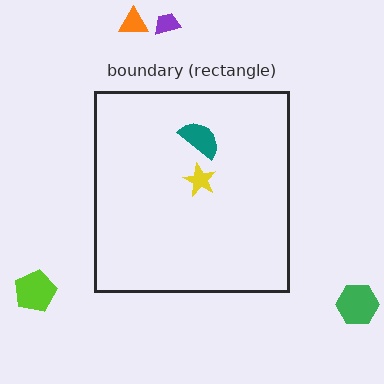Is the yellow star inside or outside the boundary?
Inside.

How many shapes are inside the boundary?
2 inside, 4 outside.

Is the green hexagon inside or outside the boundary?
Outside.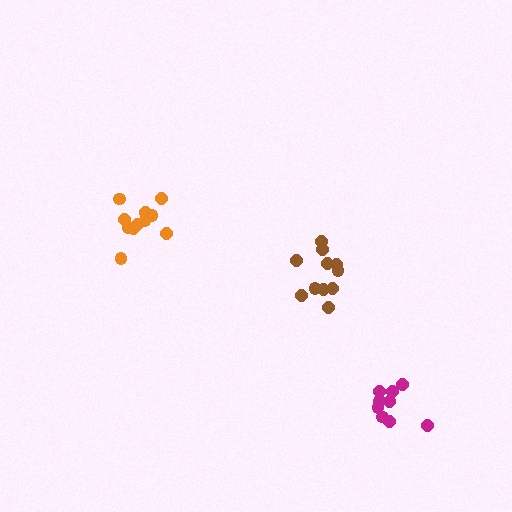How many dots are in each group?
Group 1: 11 dots, Group 2: 11 dots, Group 3: 9 dots (31 total).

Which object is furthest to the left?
The orange cluster is leftmost.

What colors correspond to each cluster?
The clusters are colored: brown, orange, magenta.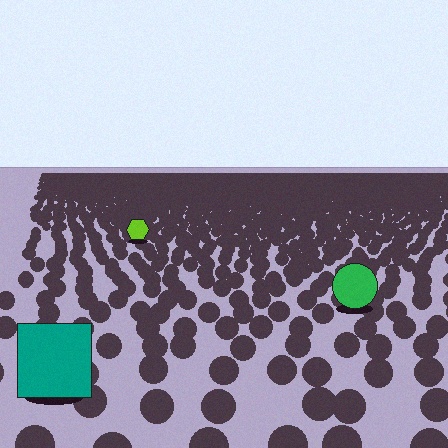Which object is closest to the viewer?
The teal square is closest. The texture marks near it are larger and more spread out.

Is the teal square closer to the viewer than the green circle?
Yes. The teal square is closer — you can tell from the texture gradient: the ground texture is coarser near it.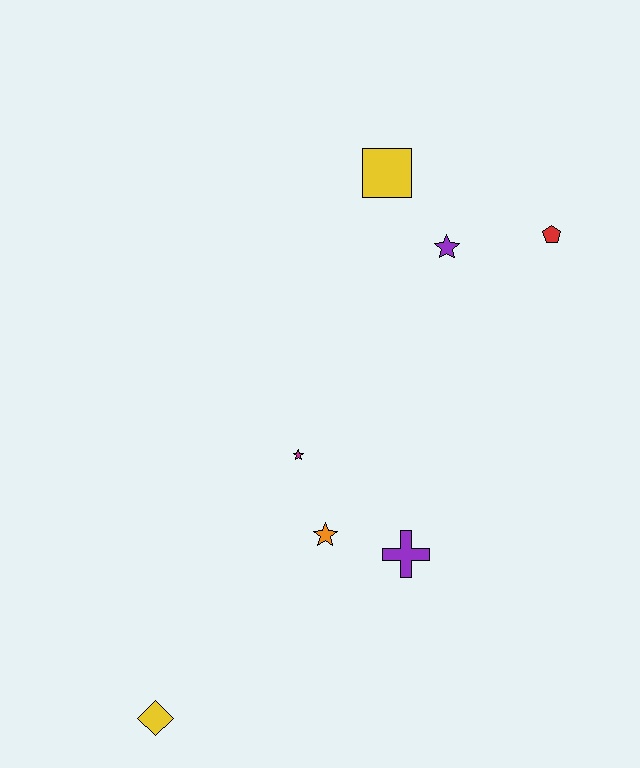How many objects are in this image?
There are 7 objects.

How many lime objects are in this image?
There are no lime objects.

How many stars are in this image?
There are 3 stars.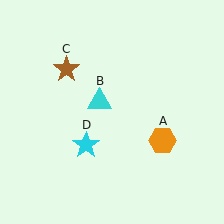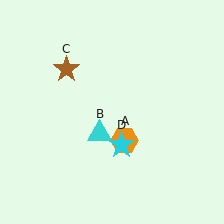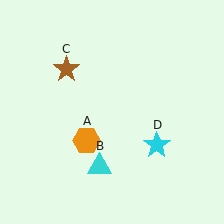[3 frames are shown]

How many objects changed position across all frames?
3 objects changed position: orange hexagon (object A), cyan triangle (object B), cyan star (object D).